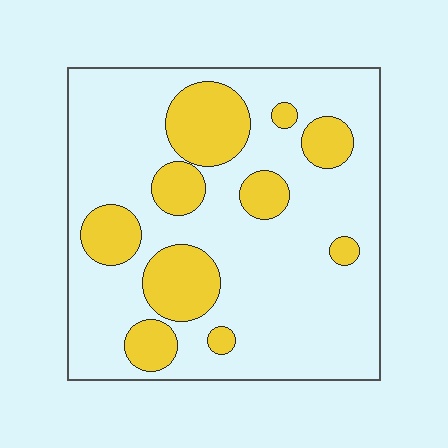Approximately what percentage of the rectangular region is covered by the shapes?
Approximately 25%.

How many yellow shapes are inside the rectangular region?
10.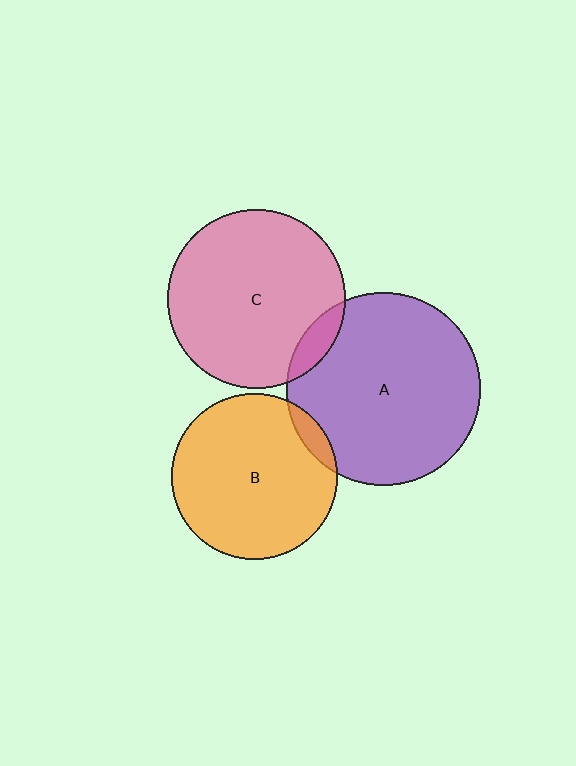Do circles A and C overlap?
Yes.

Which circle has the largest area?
Circle A (purple).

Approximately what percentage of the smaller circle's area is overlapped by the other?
Approximately 10%.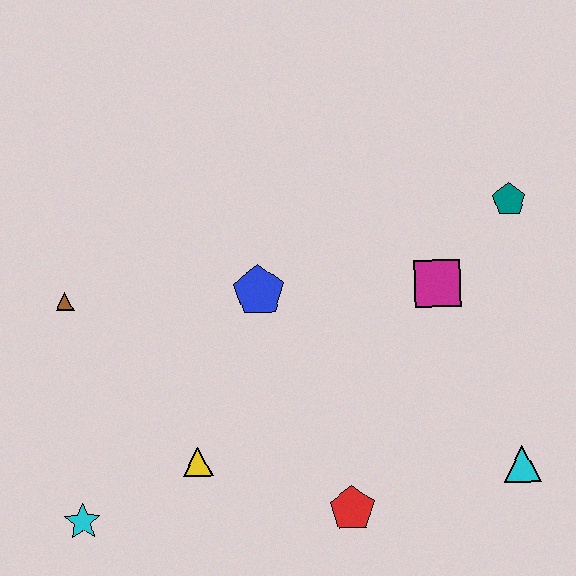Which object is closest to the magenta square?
The teal pentagon is closest to the magenta square.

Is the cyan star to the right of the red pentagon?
No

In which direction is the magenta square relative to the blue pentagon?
The magenta square is to the right of the blue pentagon.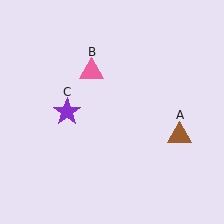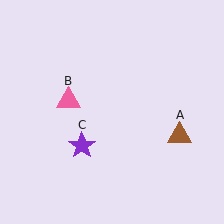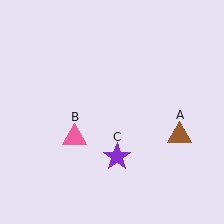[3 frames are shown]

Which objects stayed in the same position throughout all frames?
Brown triangle (object A) remained stationary.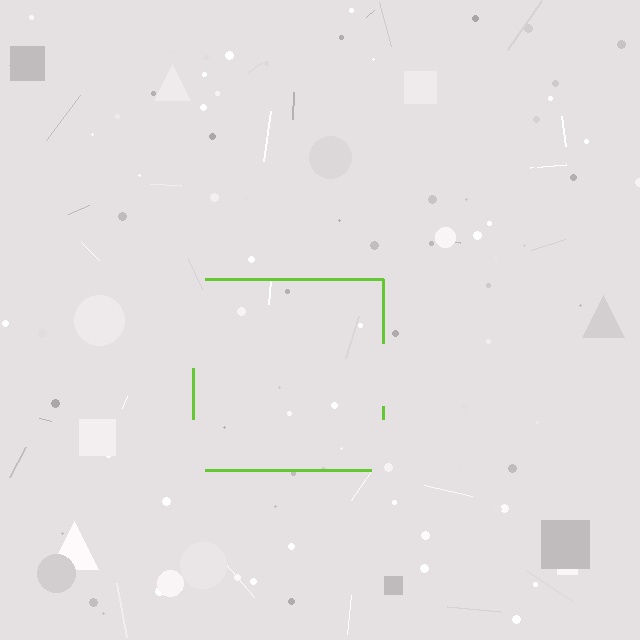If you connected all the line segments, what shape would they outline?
They would outline a square.